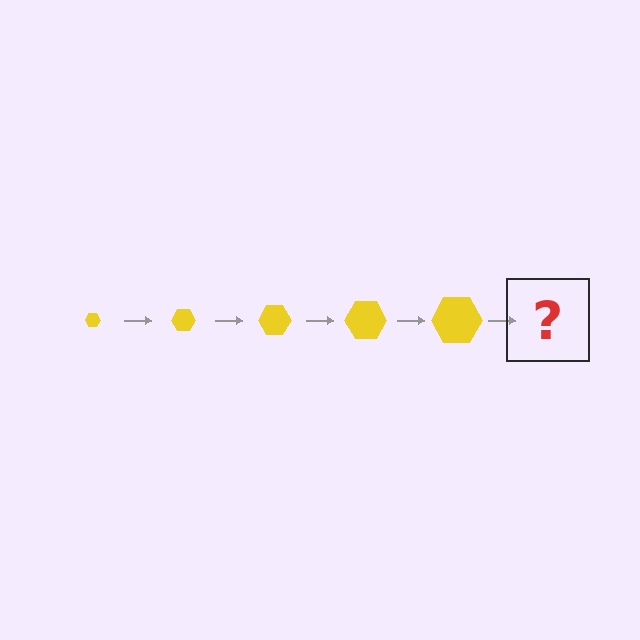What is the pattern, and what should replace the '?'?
The pattern is that the hexagon gets progressively larger each step. The '?' should be a yellow hexagon, larger than the previous one.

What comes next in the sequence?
The next element should be a yellow hexagon, larger than the previous one.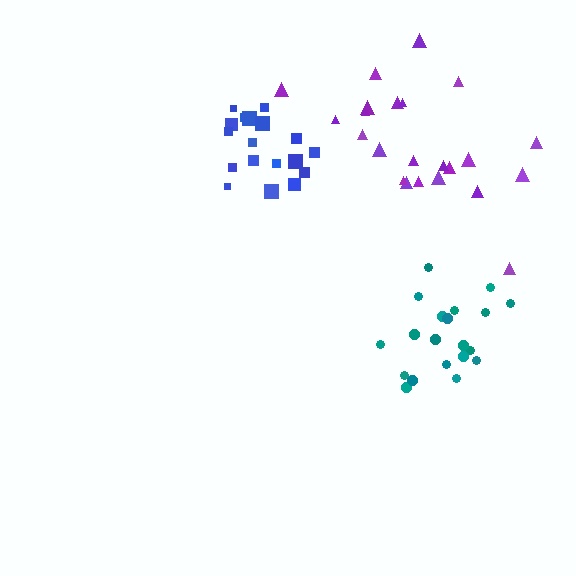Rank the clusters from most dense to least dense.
blue, teal, purple.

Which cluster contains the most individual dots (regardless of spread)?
Purple (23).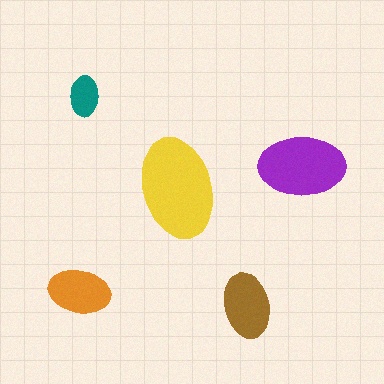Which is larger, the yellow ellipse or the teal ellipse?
The yellow one.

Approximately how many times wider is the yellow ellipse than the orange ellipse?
About 1.5 times wider.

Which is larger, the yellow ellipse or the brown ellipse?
The yellow one.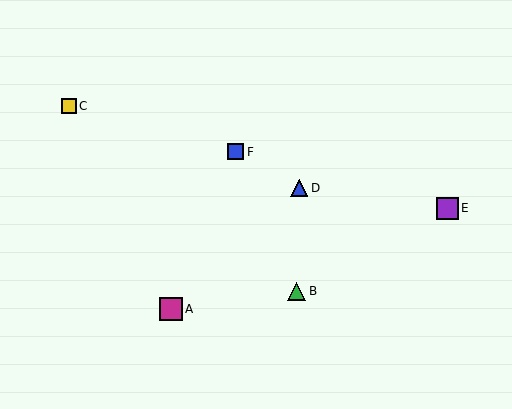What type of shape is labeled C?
Shape C is a yellow square.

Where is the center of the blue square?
The center of the blue square is at (236, 152).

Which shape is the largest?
The magenta square (labeled A) is the largest.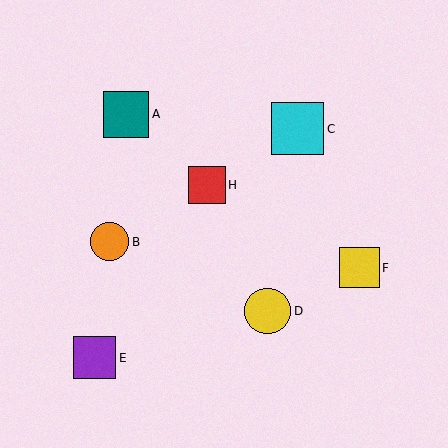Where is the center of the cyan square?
The center of the cyan square is at (298, 129).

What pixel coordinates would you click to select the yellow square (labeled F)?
Click at (359, 268) to select the yellow square F.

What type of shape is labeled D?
Shape D is a yellow circle.